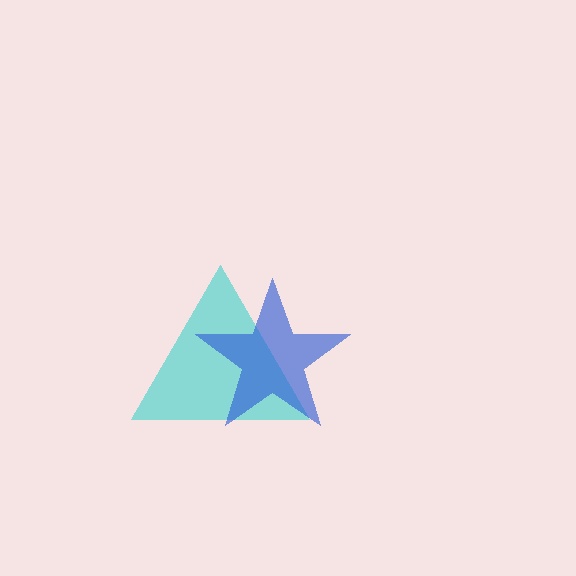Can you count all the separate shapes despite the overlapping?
Yes, there are 2 separate shapes.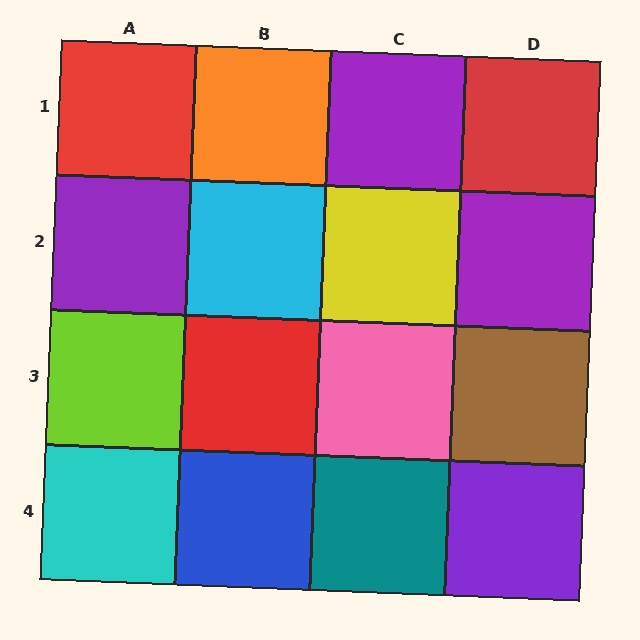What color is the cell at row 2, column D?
Purple.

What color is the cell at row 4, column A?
Cyan.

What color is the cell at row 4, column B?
Blue.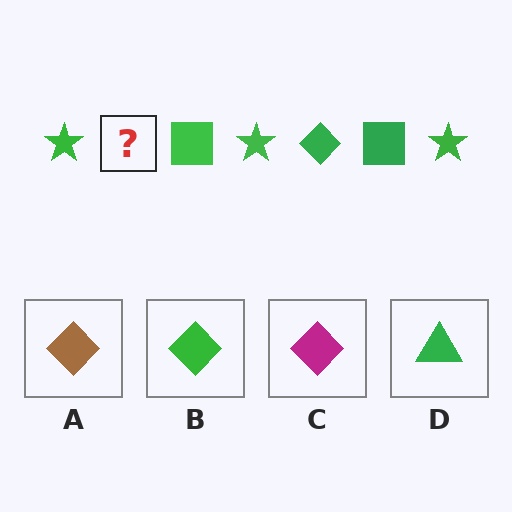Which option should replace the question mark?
Option B.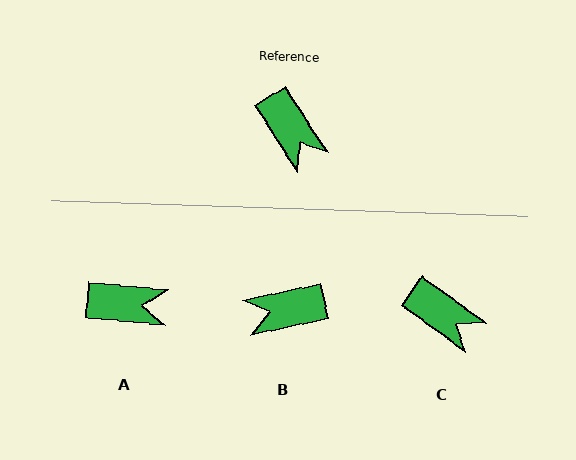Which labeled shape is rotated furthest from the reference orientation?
B, about 111 degrees away.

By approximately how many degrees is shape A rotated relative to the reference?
Approximately 52 degrees counter-clockwise.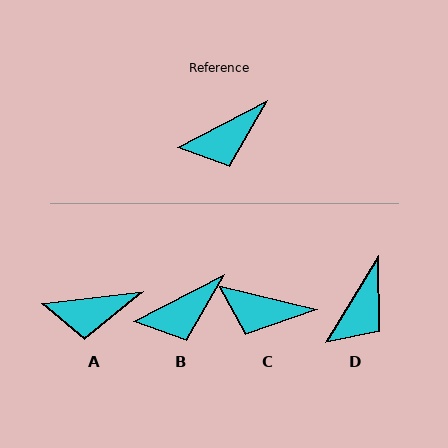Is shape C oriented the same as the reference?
No, it is off by about 41 degrees.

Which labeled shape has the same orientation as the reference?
B.